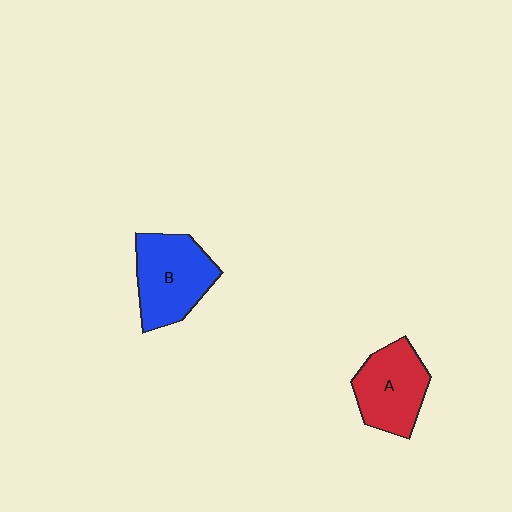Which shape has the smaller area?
Shape A (red).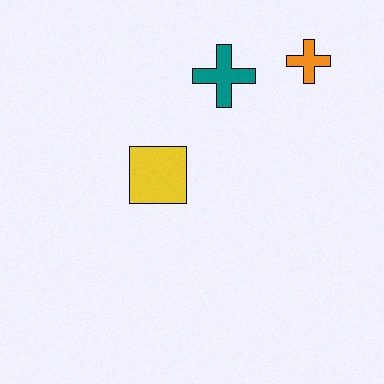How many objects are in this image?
There are 3 objects.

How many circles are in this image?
There are no circles.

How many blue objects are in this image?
There are no blue objects.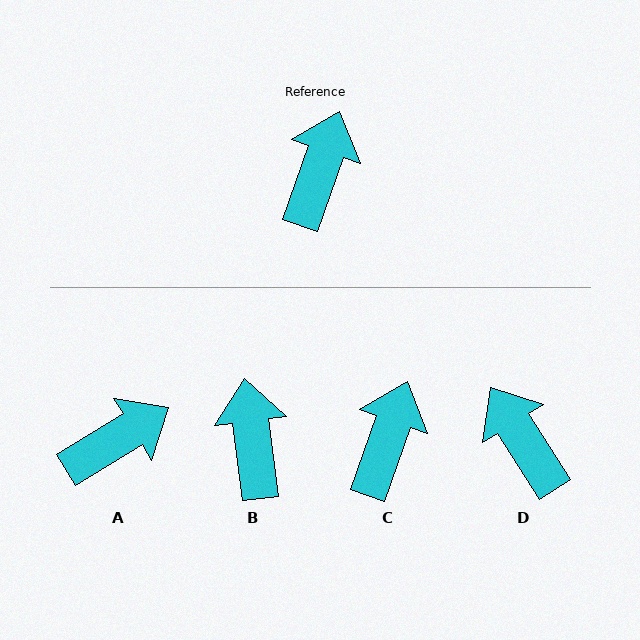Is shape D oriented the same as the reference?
No, it is off by about 52 degrees.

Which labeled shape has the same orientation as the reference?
C.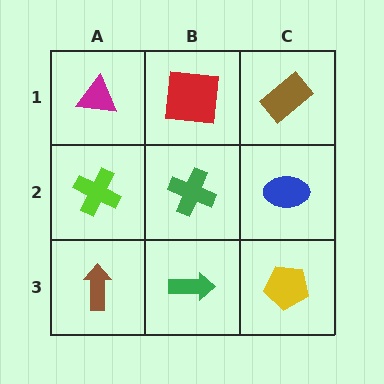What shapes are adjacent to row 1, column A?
A lime cross (row 2, column A), a red square (row 1, column B).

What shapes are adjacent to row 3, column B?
A green cross (row 2, column B), a brown arrow (row 3, column A), a yellow pentagon (row 3, column C).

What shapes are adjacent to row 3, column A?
A lime cross (row 2, column A), a green arrow (row 3, column B).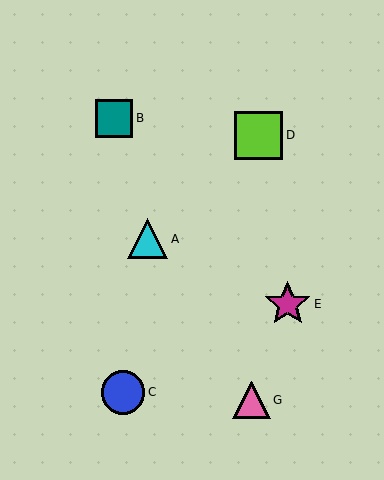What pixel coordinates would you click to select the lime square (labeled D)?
Click at (259, 135) to select the lime square D.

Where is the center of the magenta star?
The center of the magenta star is at (288, 304).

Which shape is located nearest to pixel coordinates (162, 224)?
The cyan triangle (labeled A) at (147, 239) is nearest to that location.